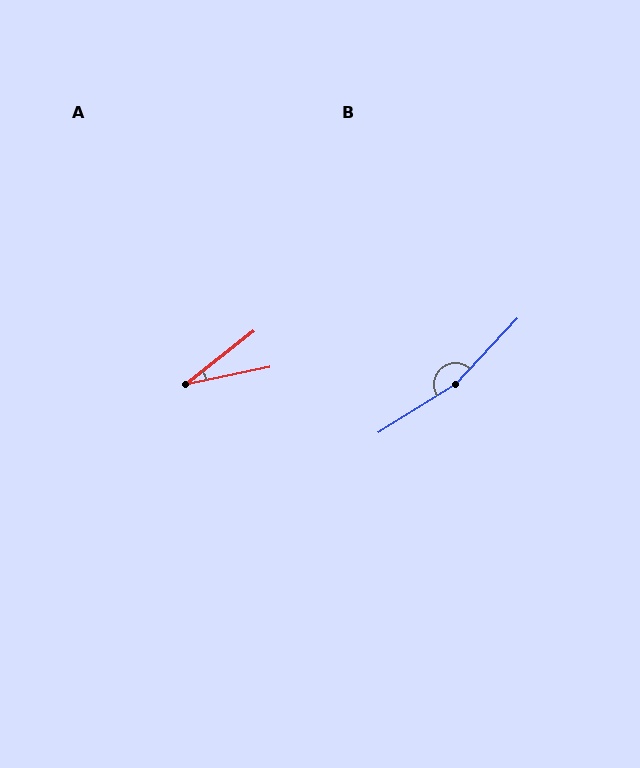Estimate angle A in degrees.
Approximately 26 degrees.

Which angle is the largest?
B, at approximately 165 degrees.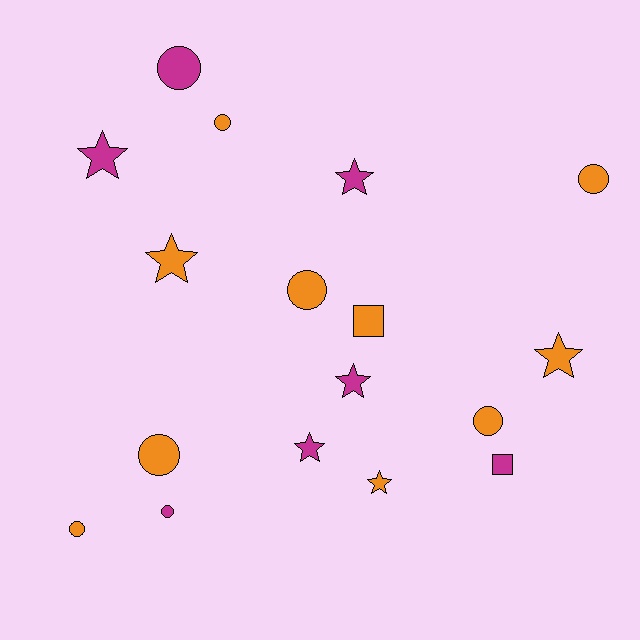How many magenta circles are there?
There are 2 magenta circles.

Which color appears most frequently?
Orange, with 10 objects.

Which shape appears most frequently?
Circle, with 8 objects.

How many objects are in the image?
There are 17 objects.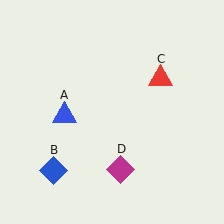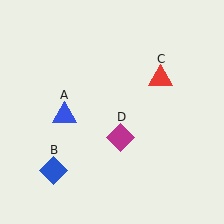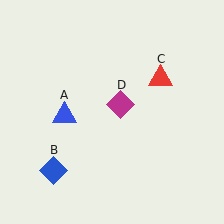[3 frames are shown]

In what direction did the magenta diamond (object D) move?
The magenta diamond (object D) moved up.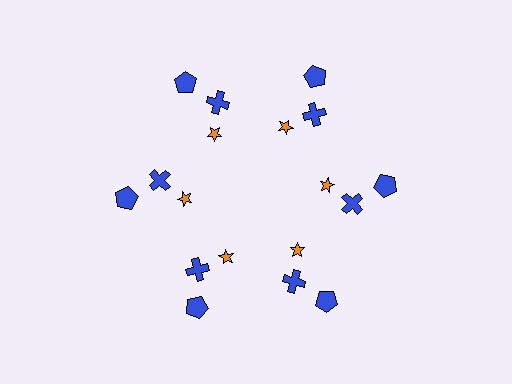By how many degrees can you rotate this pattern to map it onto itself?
The pattern maps onto itself every 60 degrees of rotation.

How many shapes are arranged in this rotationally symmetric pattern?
There are 18 shapes, arranged in 6 groups of 3.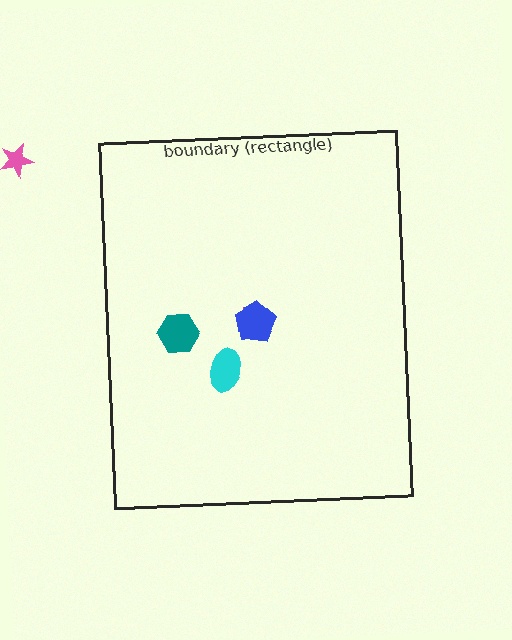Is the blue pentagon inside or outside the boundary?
Inside.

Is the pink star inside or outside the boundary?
Outside.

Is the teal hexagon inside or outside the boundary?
Inside.